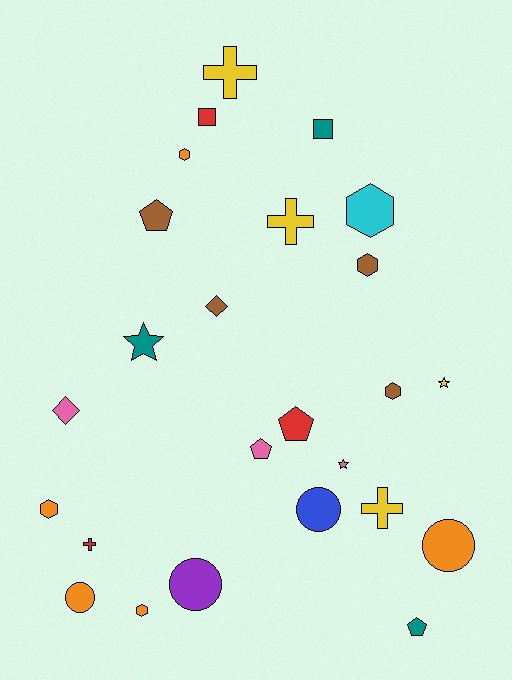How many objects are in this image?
There are 25 objects.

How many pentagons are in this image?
There are 4 pentagons.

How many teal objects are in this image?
There are 3 teal objects.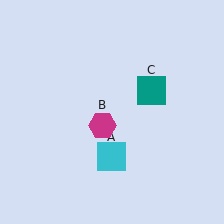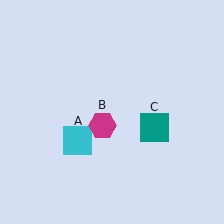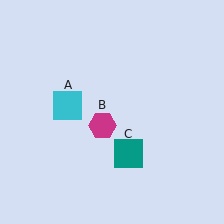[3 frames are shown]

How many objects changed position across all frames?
2 objects changed position: cyan square (object A), teal square (object C).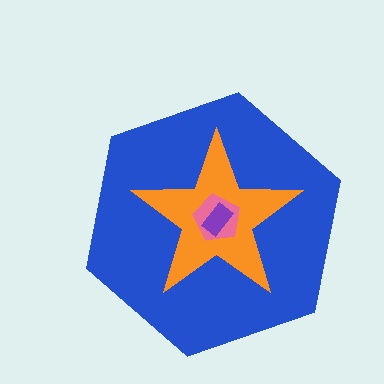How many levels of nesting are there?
4.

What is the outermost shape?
The blue hexagon.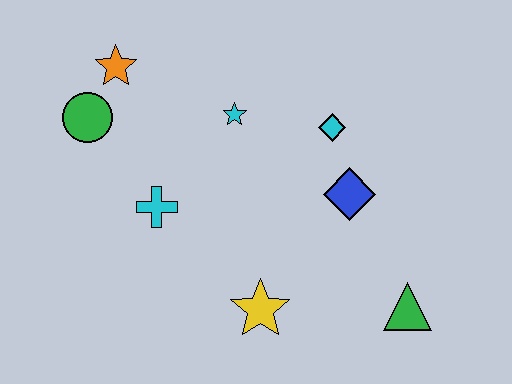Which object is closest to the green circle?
The orange star is closest to the green circle.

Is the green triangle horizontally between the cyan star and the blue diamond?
No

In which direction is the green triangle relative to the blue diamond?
The green triangle is below the blue diamond.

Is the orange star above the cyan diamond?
Yes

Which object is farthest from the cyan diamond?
The green circle is farthest from the cyan diamond.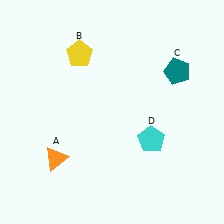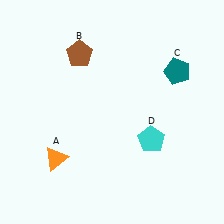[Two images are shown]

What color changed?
The pentagon (B) changed from yellow in Image 1 to brown in Image 2.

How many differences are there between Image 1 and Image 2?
There is 1 difference between the two images.